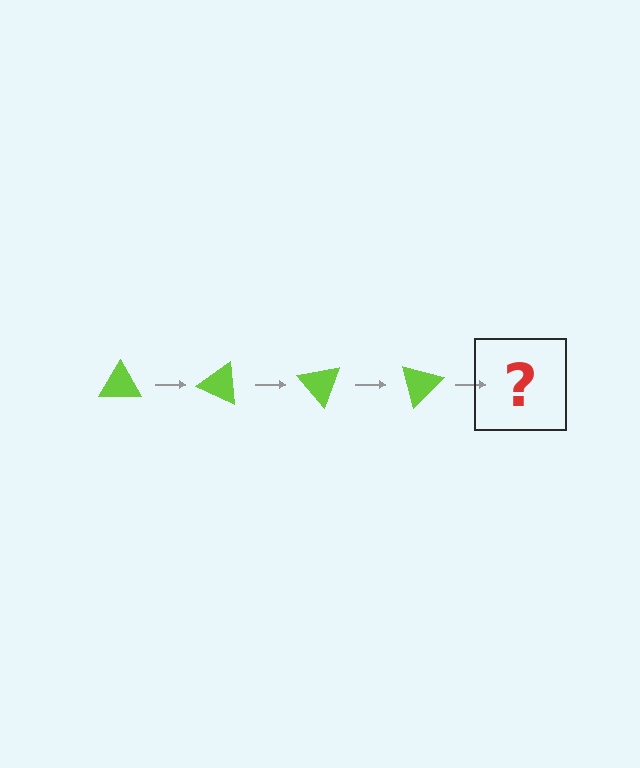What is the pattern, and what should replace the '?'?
The pattern is that the triangle rotates 25 degrees each step. The '?' should be a lime triangle rotated 100 degrees.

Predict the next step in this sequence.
The next step is a lime triangle rotated 100 degrees.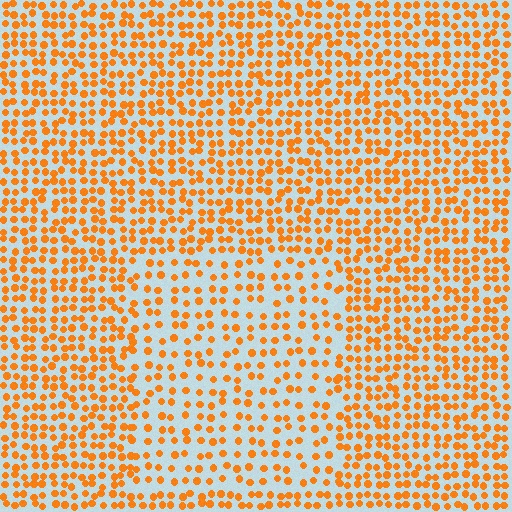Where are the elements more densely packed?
The elements are more densely packed outside the rectangle boundary.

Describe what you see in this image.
The image contains small orange elements arranged at two different densities. A rectangle-shaped region is visible where the elements are less densely packed than the surrounding area.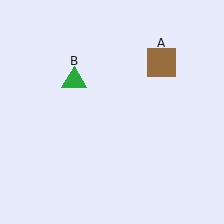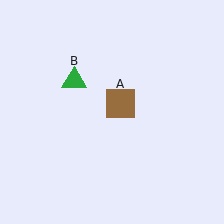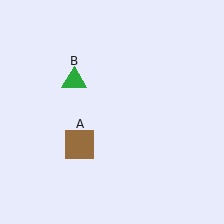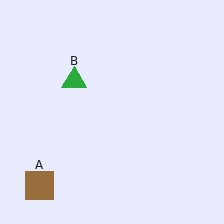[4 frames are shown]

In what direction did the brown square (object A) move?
The brown square (object A) moved down and to the left.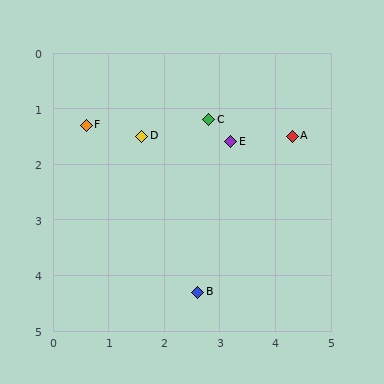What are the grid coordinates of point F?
Point F is at approximately (0.6, 1.3).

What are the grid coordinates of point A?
Point A is at approximately (4.3, 1.5).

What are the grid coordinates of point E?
Point E is at approximately (3.2, 1.6).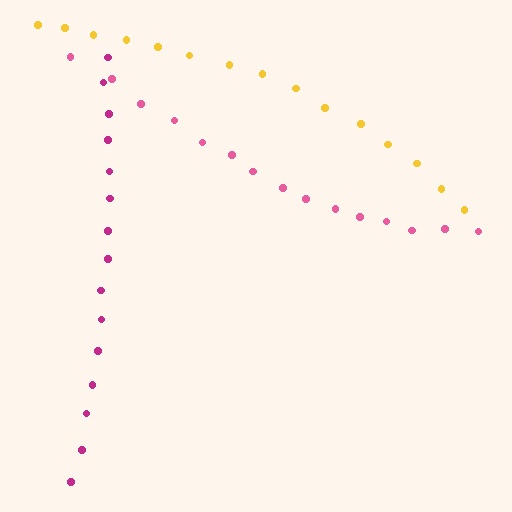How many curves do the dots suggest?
There are 3 distinct paths.